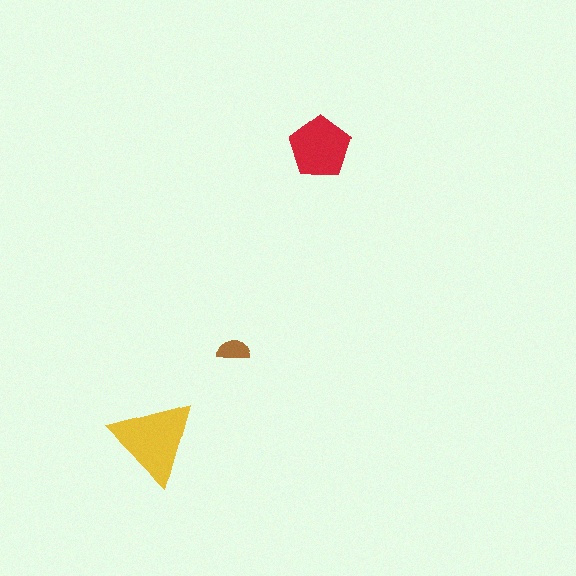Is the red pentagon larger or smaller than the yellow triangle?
Smaller.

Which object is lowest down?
The yellow triangle is bottommost.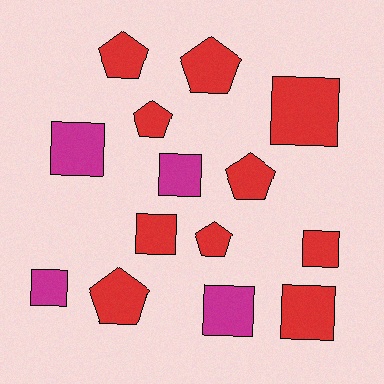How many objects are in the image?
There are 14 objects.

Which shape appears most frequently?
Square, with 8 objects.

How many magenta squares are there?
There are 4 magenta squares.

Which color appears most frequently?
Red, with 10 objects.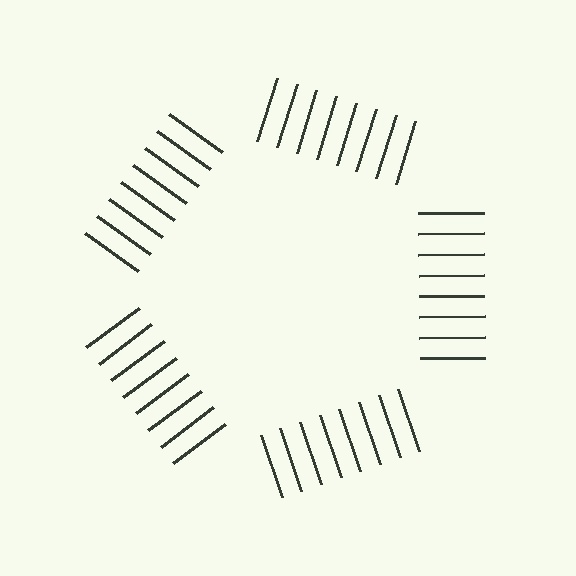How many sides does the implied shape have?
5 sides — the line-ends trace a pentagon.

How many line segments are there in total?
40 — 8 along each of the 5 edges.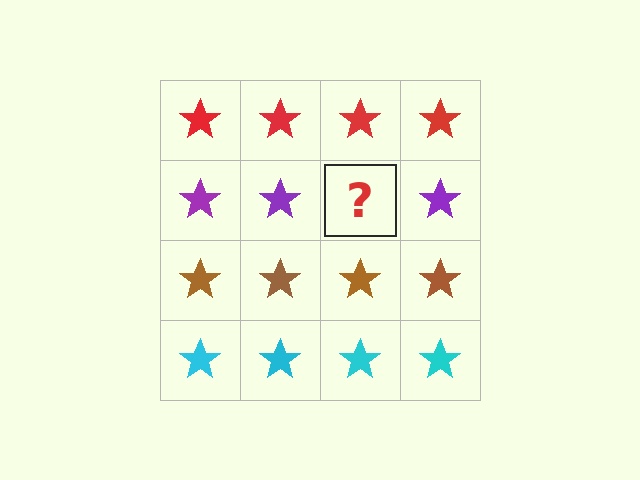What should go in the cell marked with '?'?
The missing cell should contain a purple star.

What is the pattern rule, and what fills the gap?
The rule is that each row has a consistent color. The gap should be filled with a purple star.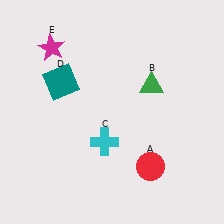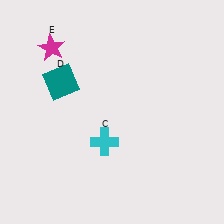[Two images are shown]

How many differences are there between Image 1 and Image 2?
There are 2 differences between the two images.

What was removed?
The red circle (A), the green triangle (B) were removed in Image 2.